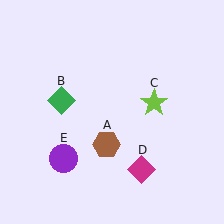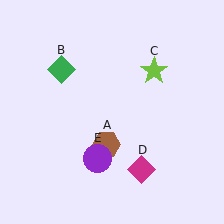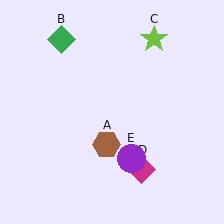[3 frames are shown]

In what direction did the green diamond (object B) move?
The green diamond (object B) moved up.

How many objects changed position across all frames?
3 objects changed position: green diamond (object B), lime star (object C), purple circle (object E).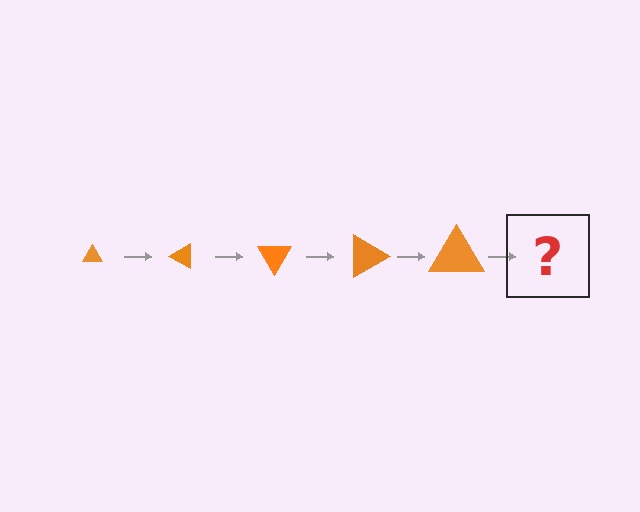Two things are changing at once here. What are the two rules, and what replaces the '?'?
The two rules are that the triangle grows larger each step and it rotates 30 degrees each step. The '?' should be a triangle, larger than the previous one and rotated 150 degrees from the start.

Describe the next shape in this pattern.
It should be a triangle, larger than the previous one and rotated 150 degrees from the start.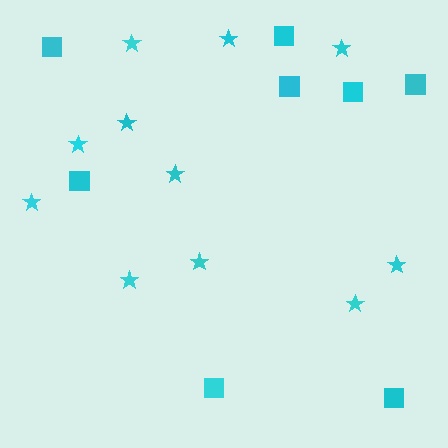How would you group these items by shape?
There are 2 groups: one group of stars (11) and one group of squares (8).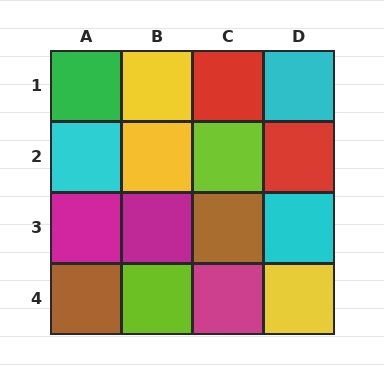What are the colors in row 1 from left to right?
Green, yellow, red, cyan.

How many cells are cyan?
3 cells are cyan.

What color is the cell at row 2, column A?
Cyan.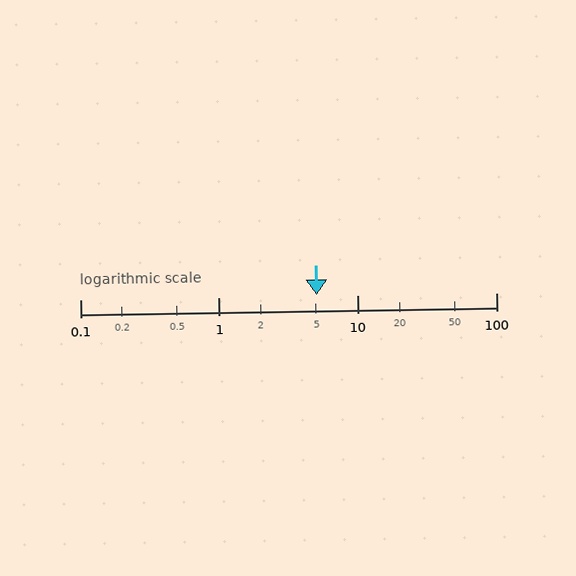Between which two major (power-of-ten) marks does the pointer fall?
The pointer is between 1 and 10.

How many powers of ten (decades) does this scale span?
The scale spans 3 decades, from 0.1 to 100.